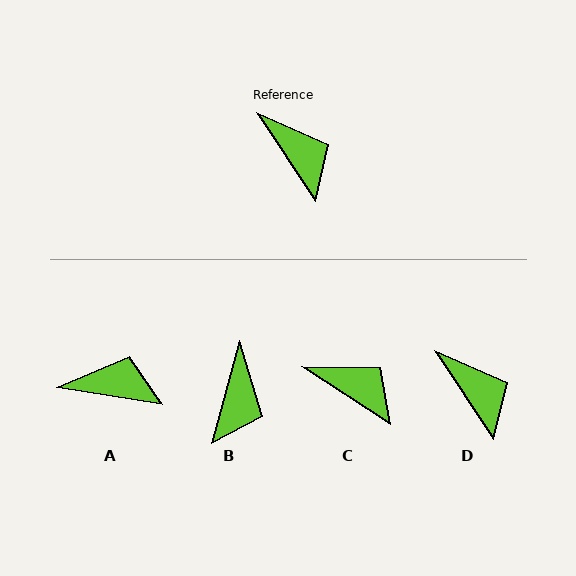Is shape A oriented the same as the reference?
No, it is off by about 47 degrees.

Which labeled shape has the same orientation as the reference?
D.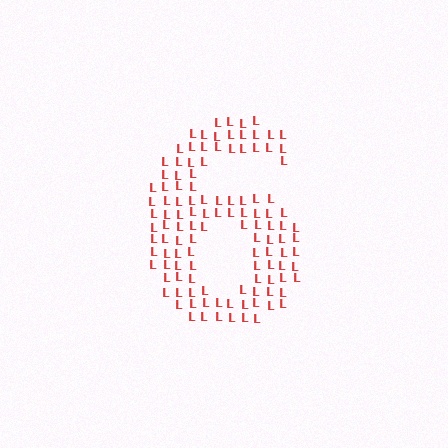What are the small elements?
The small elements are letter L's.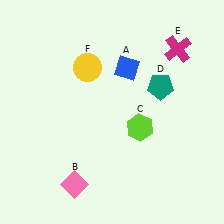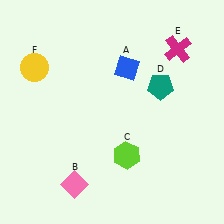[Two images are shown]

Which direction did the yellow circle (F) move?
The yellow circle (F) moved left.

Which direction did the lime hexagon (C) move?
The lime hexagon (C) moved down.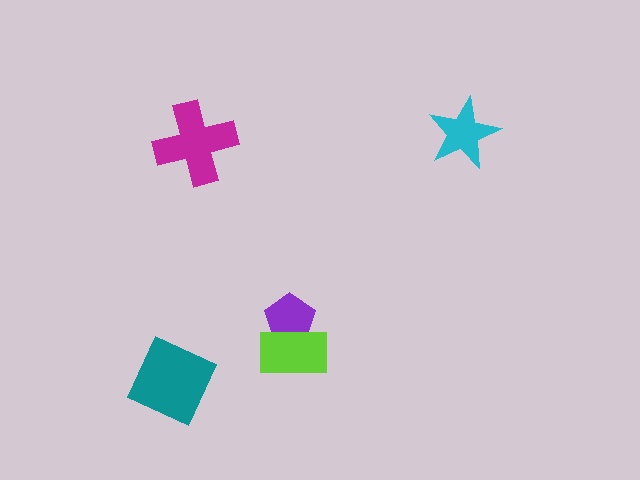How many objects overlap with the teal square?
0 objects overlap with the teal square.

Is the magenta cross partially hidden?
No, no other shape covers it.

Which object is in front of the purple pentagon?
The lime rectangle is in front of the purple pentagon.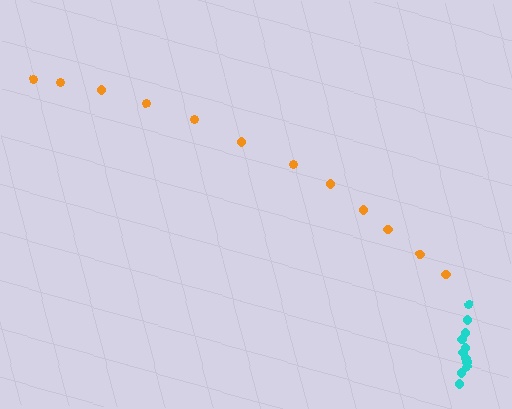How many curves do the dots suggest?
There are 2 distinct paths.